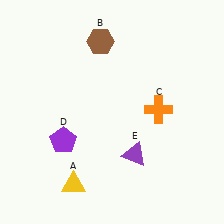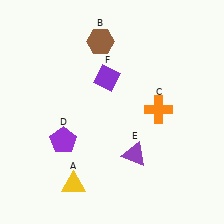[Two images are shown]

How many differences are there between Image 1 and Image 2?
There is 1 difference between the two images.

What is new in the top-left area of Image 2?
A purple diamond (F) was added in the top-left area of Image 2.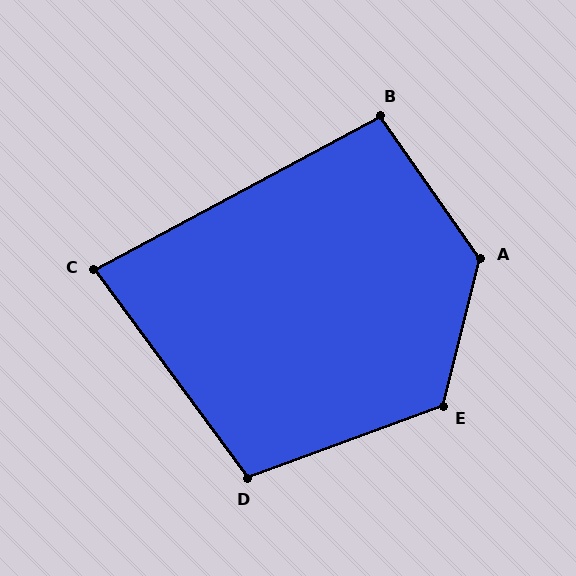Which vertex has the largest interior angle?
A, at approximately 130 degrees.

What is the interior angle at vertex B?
Approximately 97 degrees (obtuse).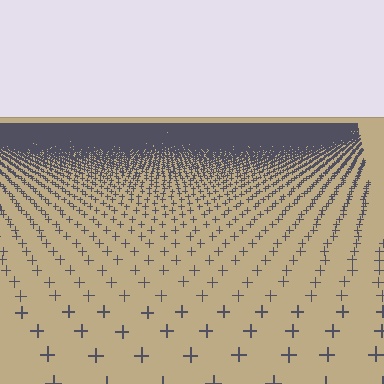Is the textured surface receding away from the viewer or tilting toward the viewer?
The surface is receding away from the viewer. Texture elements get smaller and denser toward the top.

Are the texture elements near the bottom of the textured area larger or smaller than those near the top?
Larger. Near the bottom, elements are closer to the viewer and appear at a bigger on-screen size.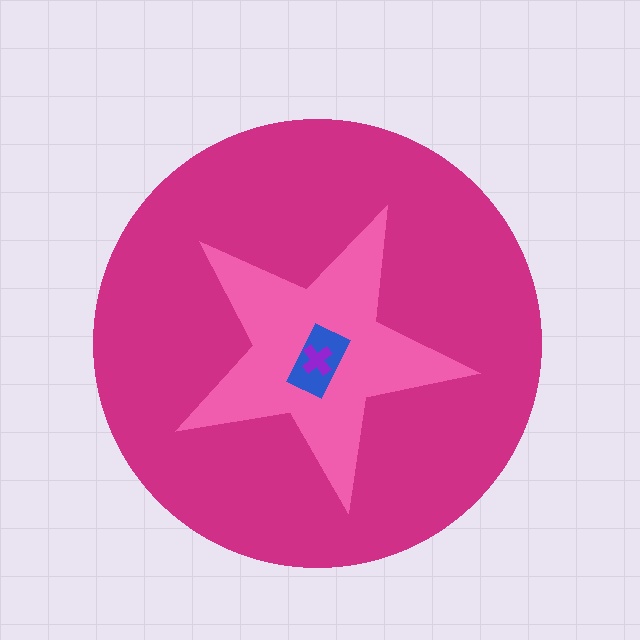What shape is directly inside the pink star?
The blue rectangle.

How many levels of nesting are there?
4.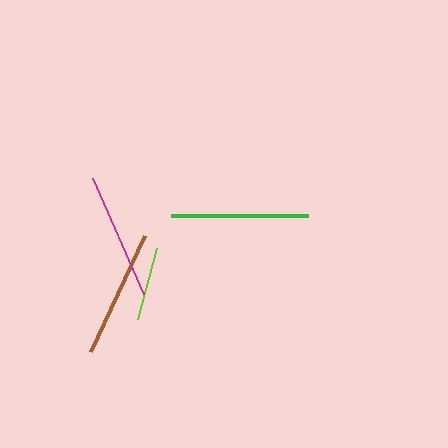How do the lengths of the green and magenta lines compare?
The green and magenta lines are approximately the same length.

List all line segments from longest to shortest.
From longest to shortest: green, brown, magenta, lime.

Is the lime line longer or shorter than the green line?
The green line is longer than the lime line.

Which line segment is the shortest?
The lime line is the shortest at approximately 74 pixels.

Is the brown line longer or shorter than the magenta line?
The brown line is longer than the magenta line.